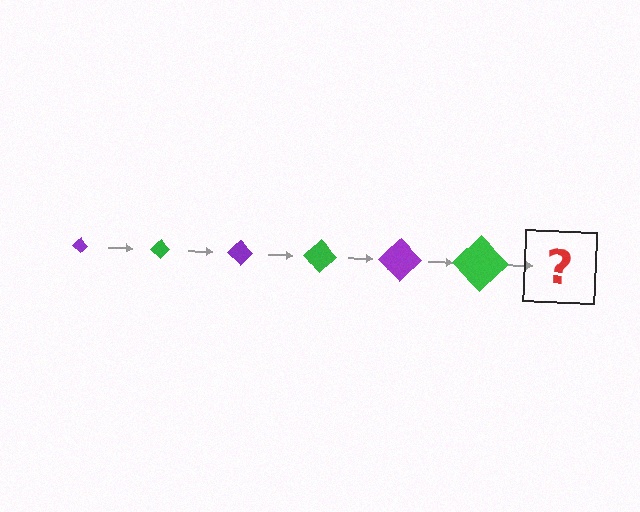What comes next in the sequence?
The next element should be a purple diamond, larger than the previous one.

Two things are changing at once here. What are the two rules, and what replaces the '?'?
The two rules are that the diamond grows larger each step and the color cycles through purple and green. The '?' should be a purple diamond, larger than the previous one.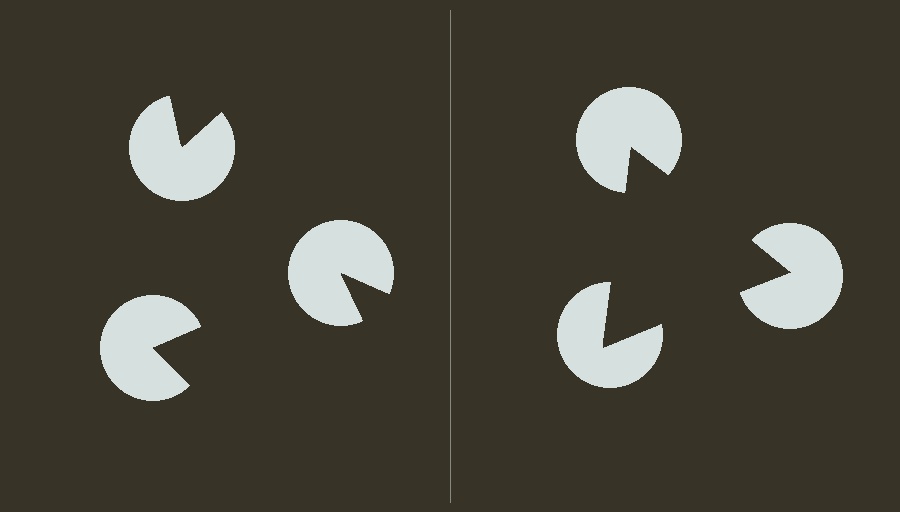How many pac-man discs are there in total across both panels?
6 — 3 on each side.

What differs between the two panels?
The pac-man discs are positioned identically on both sides; only the wedge orientations differ. On the right they align to a triangle; on the left they are misaligned.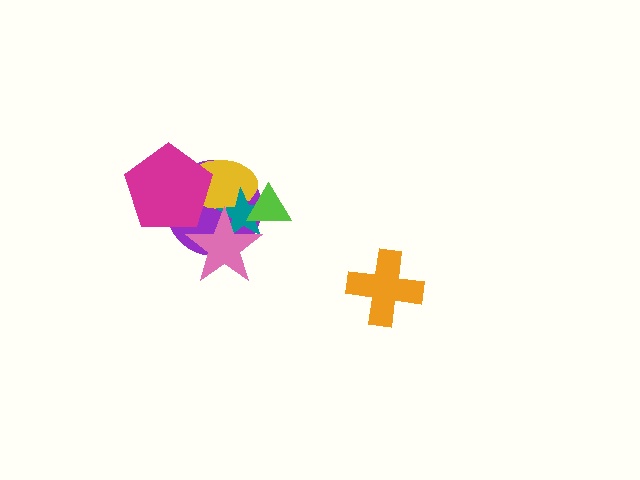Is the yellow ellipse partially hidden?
Yes, it is partially covered by another shape.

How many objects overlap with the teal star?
4 objects overlap with the teal star.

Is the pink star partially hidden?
Yes, it is partially covered by another shape.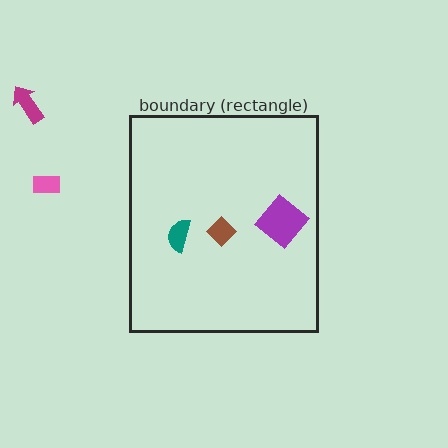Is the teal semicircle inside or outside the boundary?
Inside.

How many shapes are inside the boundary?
3 inside, 2 outside.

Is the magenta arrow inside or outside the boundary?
Outside.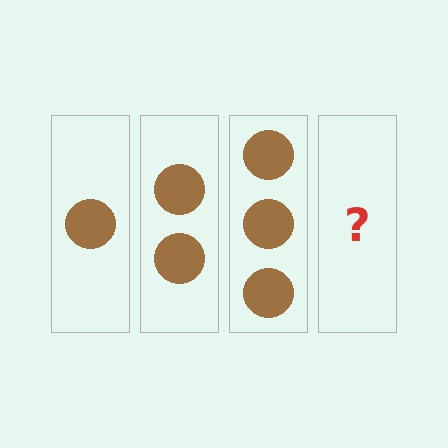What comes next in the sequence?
The next element should be 4 circles.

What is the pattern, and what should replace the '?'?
The pattern is that each step adds one more circle. The '?' should be 4 circles.